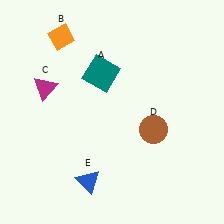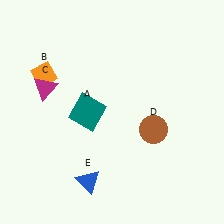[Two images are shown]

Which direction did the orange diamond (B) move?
The orange diamond (B) moved down.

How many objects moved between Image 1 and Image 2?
2 objects moved between the two images.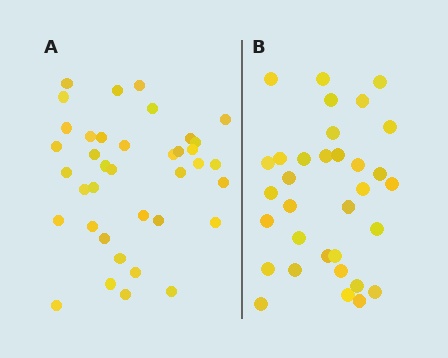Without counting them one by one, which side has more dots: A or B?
Region A (the left region) has more dots.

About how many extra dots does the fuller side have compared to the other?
Region A has about 5 more dots than region B.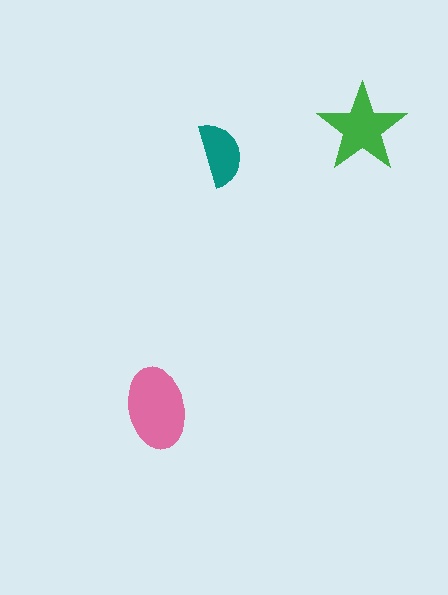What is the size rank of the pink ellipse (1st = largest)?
1st.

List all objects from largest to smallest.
The pink ellipse, the green star, the teal semicircle.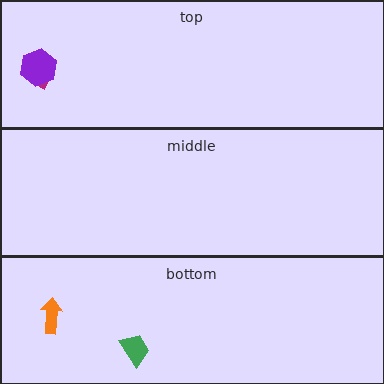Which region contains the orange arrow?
The bottom region.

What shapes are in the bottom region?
The orange arrow, the green trapezoid.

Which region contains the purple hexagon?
The top region.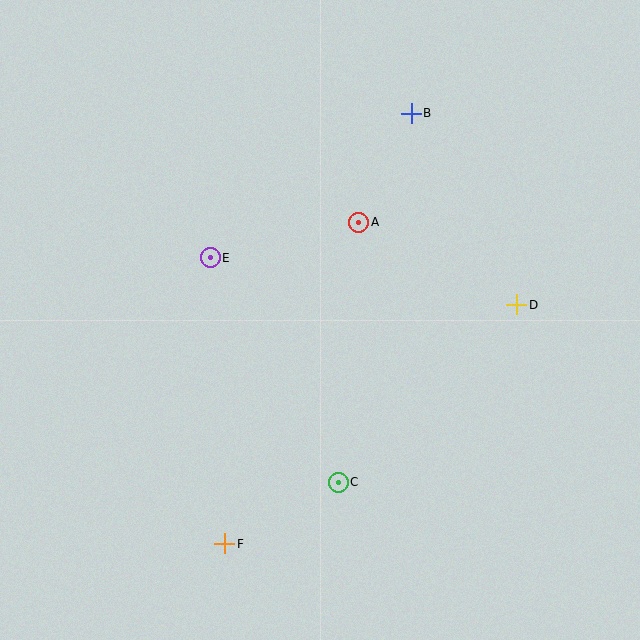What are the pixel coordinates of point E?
Point E is at (210, 258).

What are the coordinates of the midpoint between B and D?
The midpoint between B and D is at (464, 209).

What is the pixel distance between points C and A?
The distance between C and A is 261 pixels.